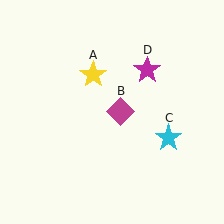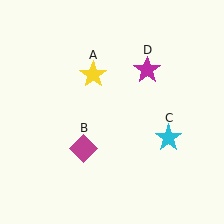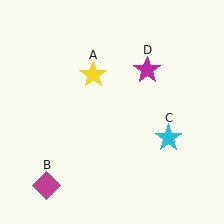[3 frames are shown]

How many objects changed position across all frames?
1 object changed position: magenta diamond (object B).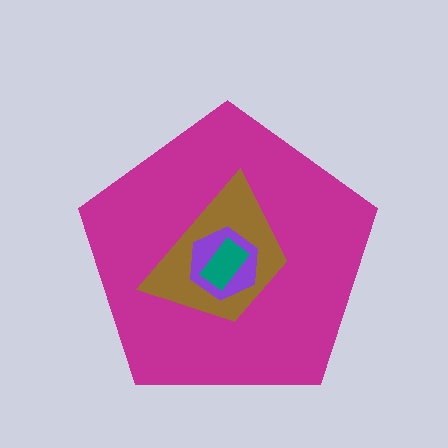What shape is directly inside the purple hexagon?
The teal rectangle.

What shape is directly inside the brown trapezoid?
The purple hexagon.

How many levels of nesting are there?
4.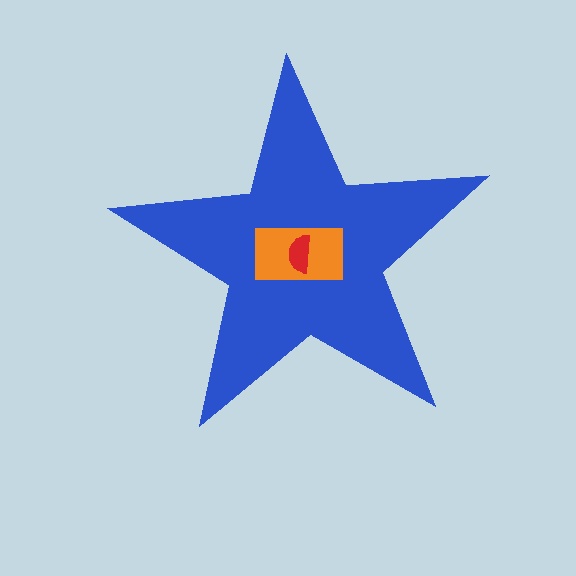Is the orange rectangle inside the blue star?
Yes.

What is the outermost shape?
The blue star.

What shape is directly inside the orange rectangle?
The red semicircle.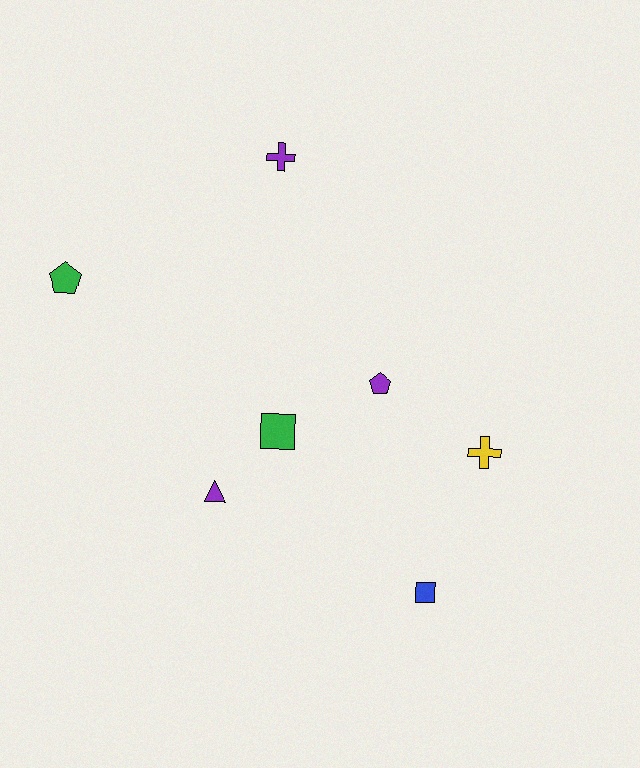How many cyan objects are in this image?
There are no cyan objects.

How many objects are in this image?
There are 7 objects.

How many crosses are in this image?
There are 2 crosses.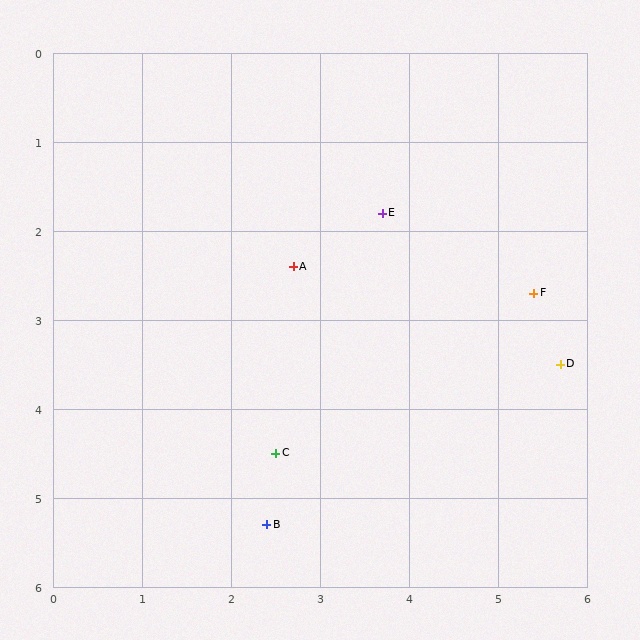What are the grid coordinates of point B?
Point B is at approximately (2.4, 5.3).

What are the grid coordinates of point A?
Point A is at approximately (2.7, 2.4).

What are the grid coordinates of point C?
Point C is at approximately (2.5, 4.5).